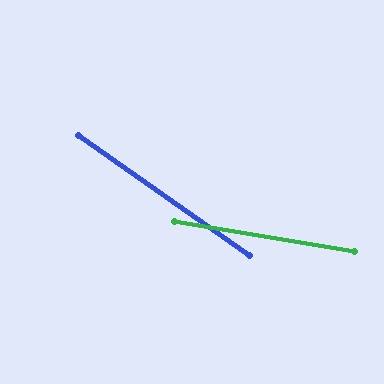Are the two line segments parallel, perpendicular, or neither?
Neither parallel nor perpendicular — they differ by about 26°.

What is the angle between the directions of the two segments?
Approximately 26 degrees.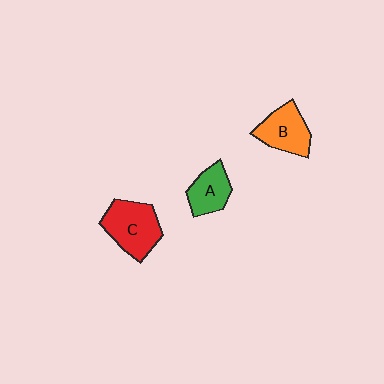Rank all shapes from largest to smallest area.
From largest to smallest: C (red), B (orange), A (green).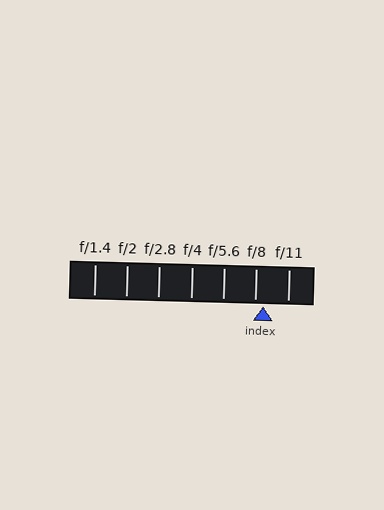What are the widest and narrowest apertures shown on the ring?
The widest aperture shown is f/1.4 and the narrowest is f/11.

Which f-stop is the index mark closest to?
The index mark is closest to f/8.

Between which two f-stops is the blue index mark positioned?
The index mark is between f/8 and f/11.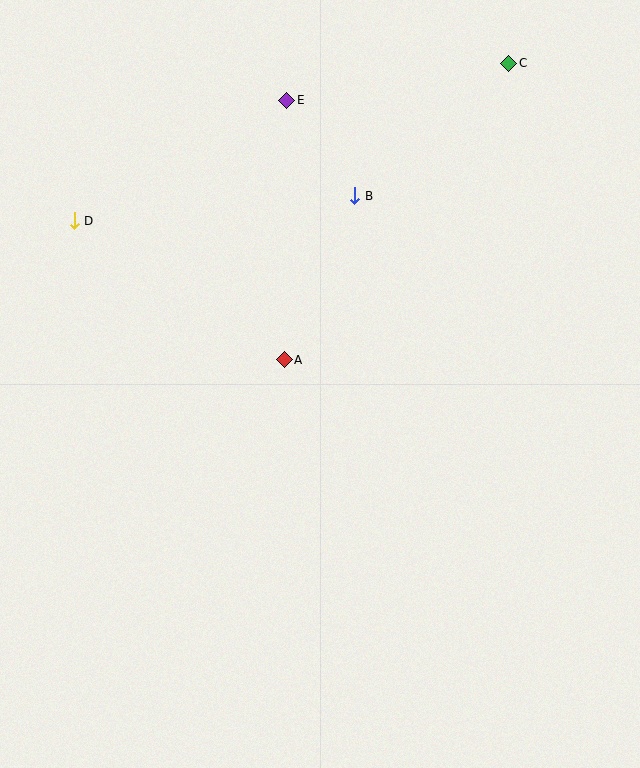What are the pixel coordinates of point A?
Point A is at (284, 360).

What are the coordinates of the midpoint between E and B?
The midpoint between E and B is at (321, 148).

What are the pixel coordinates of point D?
Point D is at (74, 221).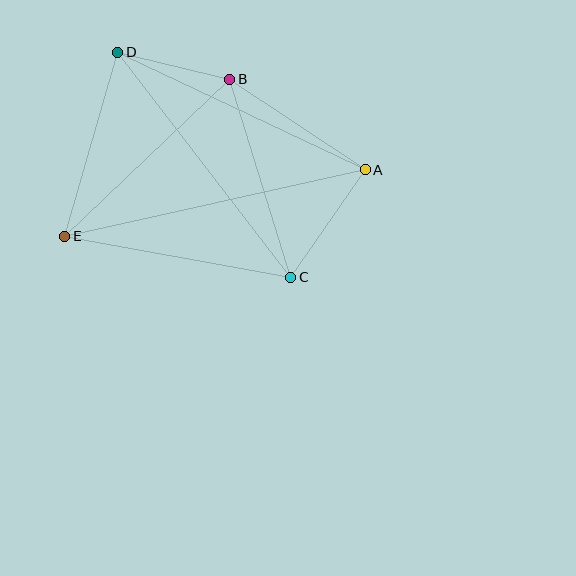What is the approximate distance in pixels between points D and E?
The distance between D and E is approximately 192 pixels.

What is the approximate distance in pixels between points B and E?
The distance between B and E is approximately 228 pixels.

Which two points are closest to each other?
Points B and D are closest to each other.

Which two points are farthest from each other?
Points A and E are farthest from each other.